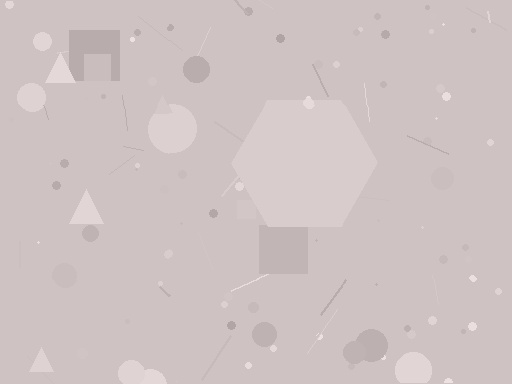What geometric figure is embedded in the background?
A hexagon is embedded in the background.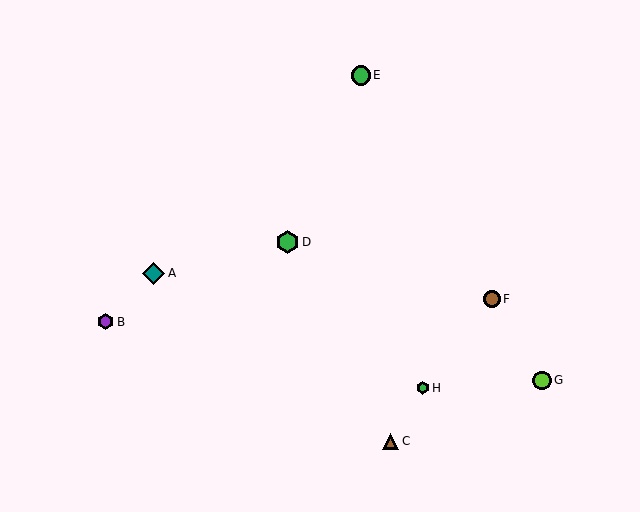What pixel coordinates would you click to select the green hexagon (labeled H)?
Click at (423, 388) to select the green hexagon H.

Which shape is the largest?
The green hexagon (labeled D) is the largest.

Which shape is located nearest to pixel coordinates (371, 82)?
The green circle (labeled E) at (361, 75) is nearest to that location.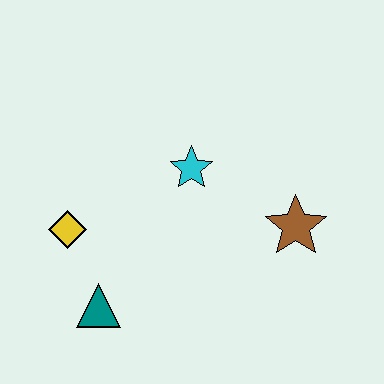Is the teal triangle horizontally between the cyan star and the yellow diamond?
Yes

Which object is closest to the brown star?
The cyan star is closest to the brown star.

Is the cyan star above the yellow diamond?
Yes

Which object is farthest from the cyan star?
The teal triangle is farthest from the cyan star.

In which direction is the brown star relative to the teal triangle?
The brown star is to the right of the teal triangle.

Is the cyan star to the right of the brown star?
No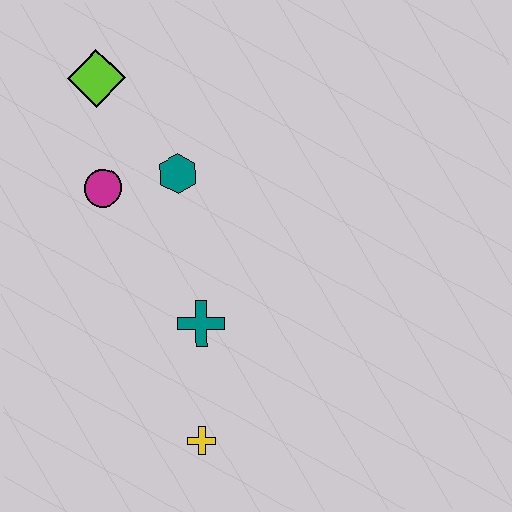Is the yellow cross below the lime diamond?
Yes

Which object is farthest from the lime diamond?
The yellow cross is farthest from the lime diamond.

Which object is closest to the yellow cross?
The teal cross is closest to the yellow cross.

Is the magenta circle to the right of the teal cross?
No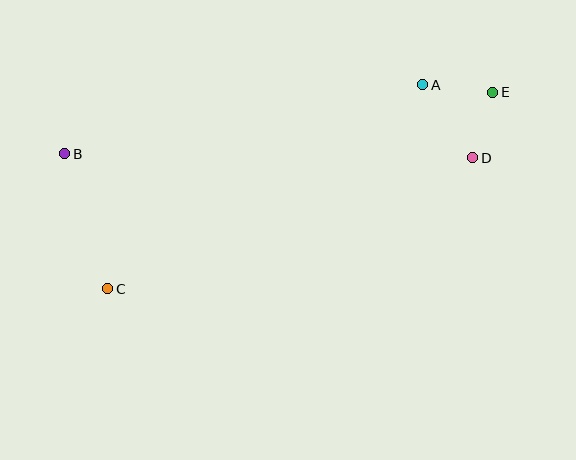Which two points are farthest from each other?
Points B and E are farthest from each other.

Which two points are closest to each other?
Points D and E are closest to each other.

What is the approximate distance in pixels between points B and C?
The distance between B and C is approximately 142 pixels.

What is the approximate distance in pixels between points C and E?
The distance between C and E is approximately 432 pixels.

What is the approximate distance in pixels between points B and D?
The distance between B and D is approximately 408 pixels.